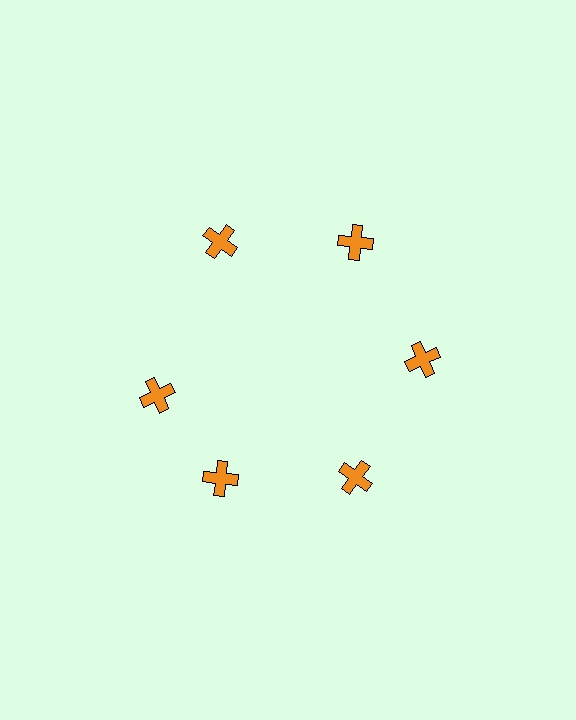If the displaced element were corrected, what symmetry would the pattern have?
It would have 6-fold rotational symmetry — the pattern would map onto itself every 60 degrees.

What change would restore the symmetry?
The symmetry would be restored by rotating it back into even spacing with its neighbors so that all 6 crosses sit at equal angles and equal distance from the center.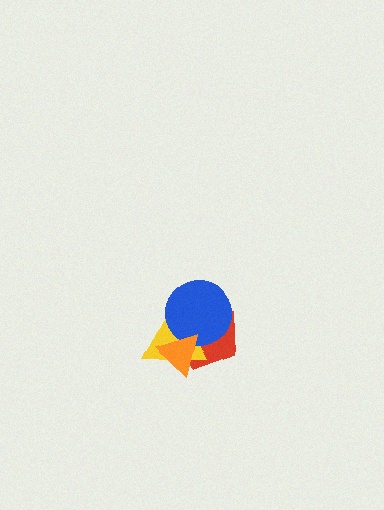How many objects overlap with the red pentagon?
3 objects overlap with the red pentagon.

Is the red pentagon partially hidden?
Yes, it is partially covered by another shape.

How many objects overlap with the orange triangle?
3 objects overlap with the orange triangle.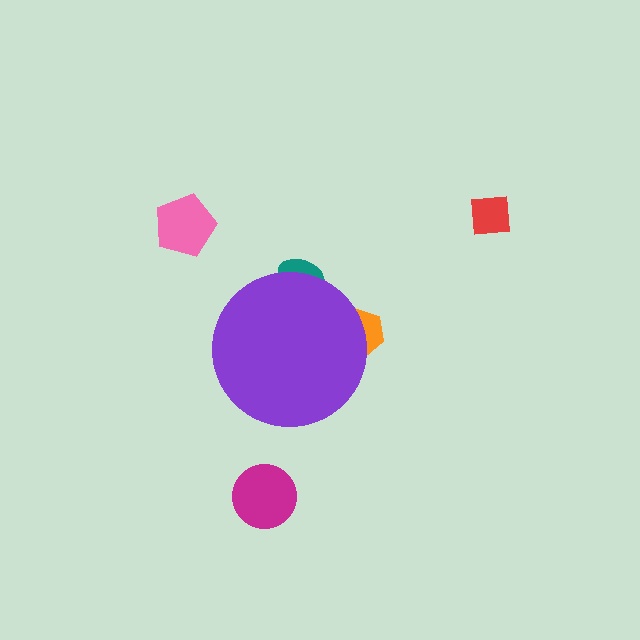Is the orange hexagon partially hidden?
Yes, the orange hexagon is partially hidden behind the purple circle.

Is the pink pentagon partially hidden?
No, the pink pentagon is fully visible.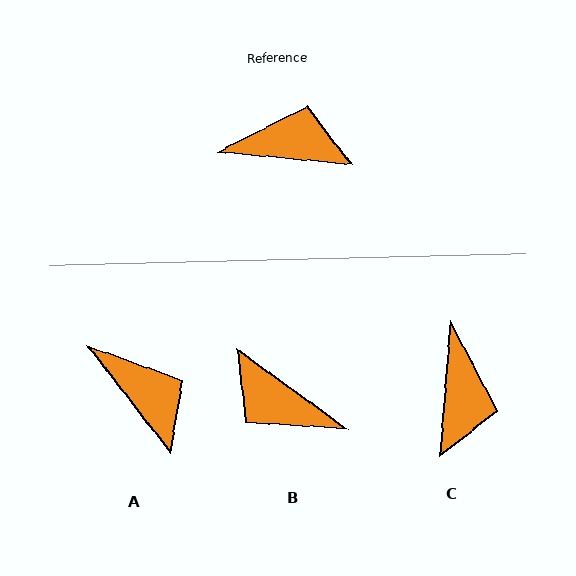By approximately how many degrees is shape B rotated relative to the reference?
Approximately 149 degrees counter-clockwise.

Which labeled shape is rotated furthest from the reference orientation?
B, about 149 degrees away.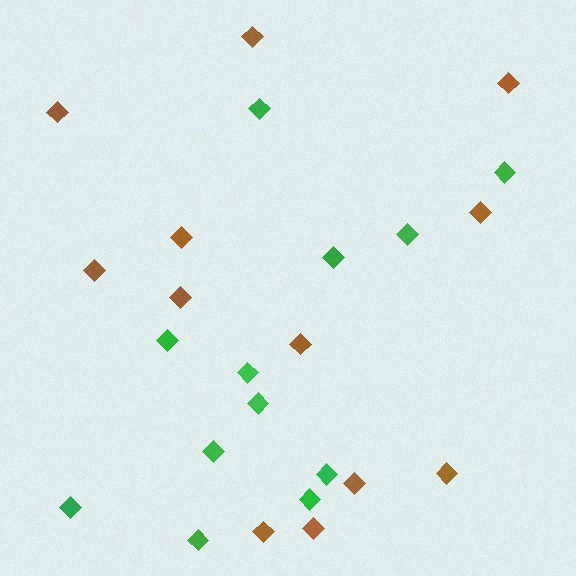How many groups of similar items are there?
There are 2 groups: one group of brown diamonds (12) and one group of green diamonds (12).